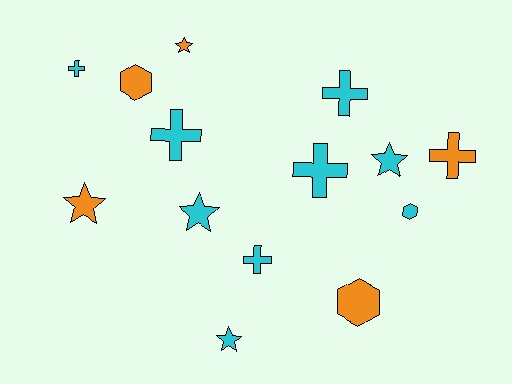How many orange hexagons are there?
There are 2 orange hexagons.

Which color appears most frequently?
Cyan, with 9 objects.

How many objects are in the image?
There are 14 objects.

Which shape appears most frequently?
Cross, with 6 objects.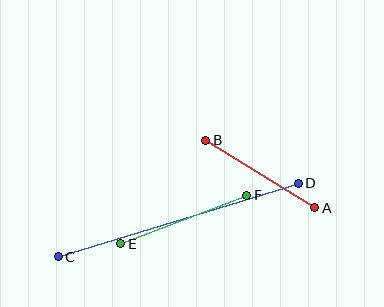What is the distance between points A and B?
The distance is approximately 128 pixels.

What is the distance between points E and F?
The distance is approximately 135 pixels.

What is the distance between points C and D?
The distance is approximately 251 pixels.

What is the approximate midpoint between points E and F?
The midpoint is at approximately (184, 220) pixels.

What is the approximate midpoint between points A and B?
The midpoint is at approximately (260, 174) pixels.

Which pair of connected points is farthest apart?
Points C and D are farthest apart.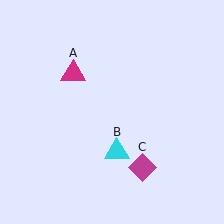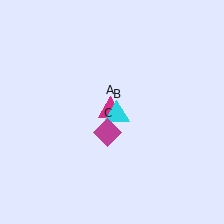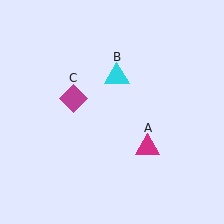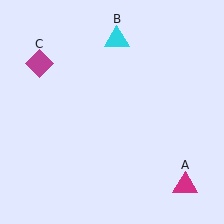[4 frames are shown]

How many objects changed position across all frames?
3 objects changed position: magenta triangle (object A), cyan triangle (object B), magenta diamond (object C).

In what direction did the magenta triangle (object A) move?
The magenta triangle (object A) moved down and to the right.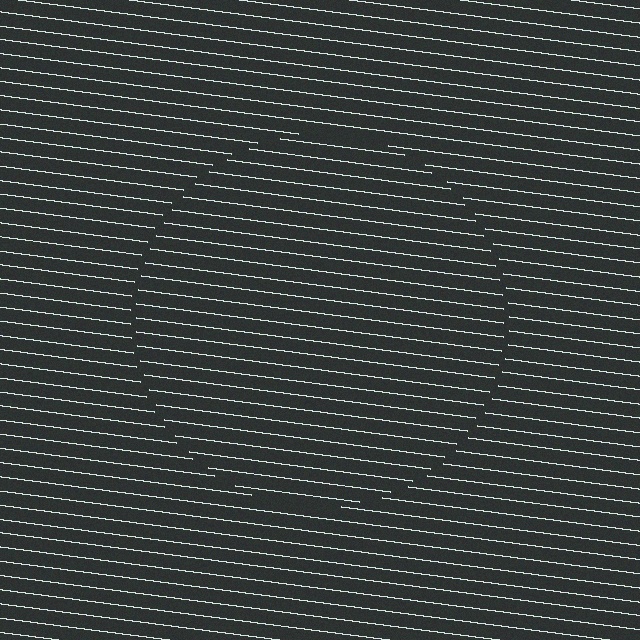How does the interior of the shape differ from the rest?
The interior of the shape contains the same grating, shifted by half a period — the contour is defined by the phase discontinuity where line-ends from the inner and outer gratings abut.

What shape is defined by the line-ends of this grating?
An illusory circle. The interior of the shape contains the same grating, shifted by half a period — the contour is defined by the phase discontinuity where line-ends from the inner and outer gratings abut.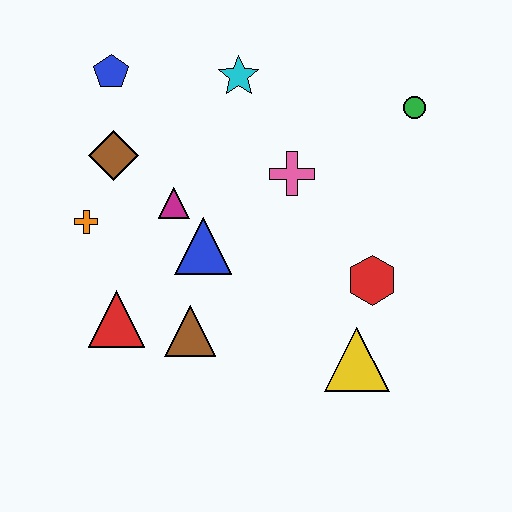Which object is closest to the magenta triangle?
The blue triangle is closest to the magenta triangle.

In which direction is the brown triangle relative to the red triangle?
The brown triangle is to the right of the red triangle.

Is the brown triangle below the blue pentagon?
Yes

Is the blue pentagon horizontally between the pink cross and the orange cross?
Yes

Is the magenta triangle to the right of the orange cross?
Yes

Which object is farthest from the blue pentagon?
The yellow triangle is farthest from the blue pentagon.